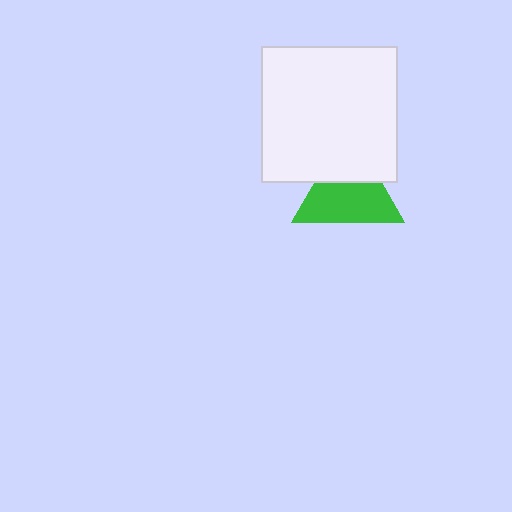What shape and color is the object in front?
The object in front is a white square.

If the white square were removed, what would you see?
You would see the complete green triangle.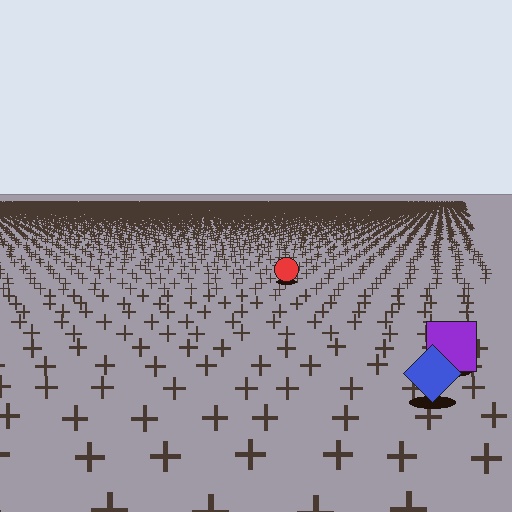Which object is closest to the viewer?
The blue diamond is closest. The texture marks near it are larger and more spread out.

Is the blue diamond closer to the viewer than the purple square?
Yes. The blue diamond is closer — you can tell from the texture gradient: the ground texture is coarser near it.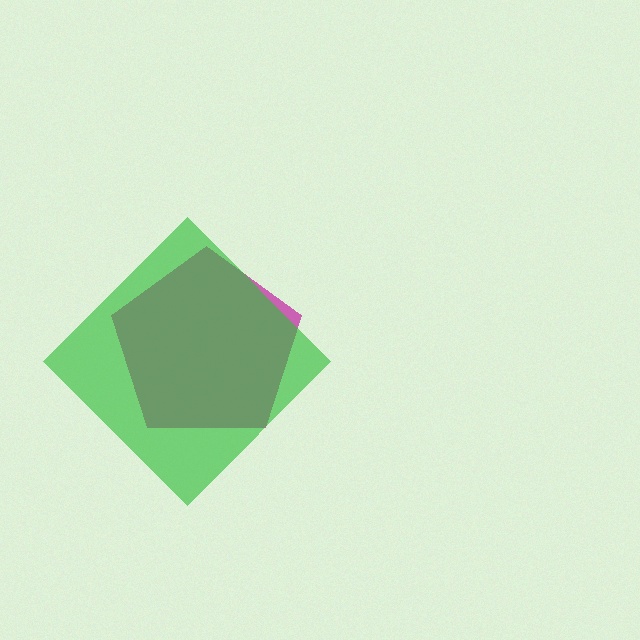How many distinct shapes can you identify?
There are 2 distinct shapes: a magenta pentagon, a green diamond.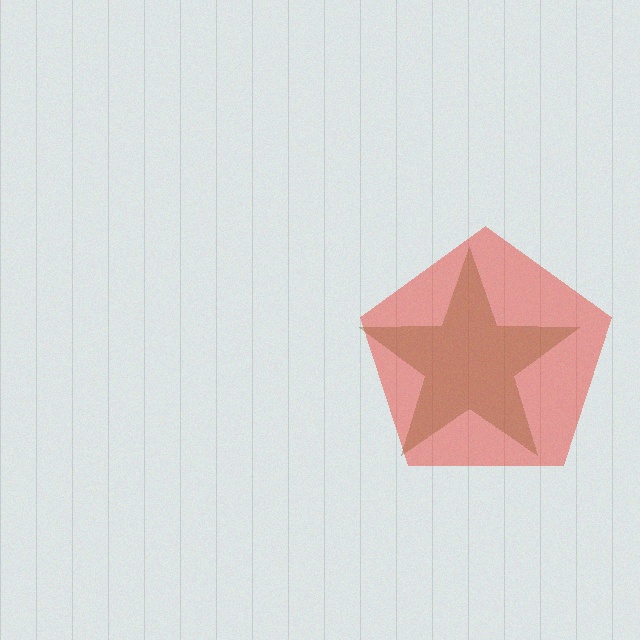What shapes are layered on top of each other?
The layered shapes are: a red pentagon, a brown star.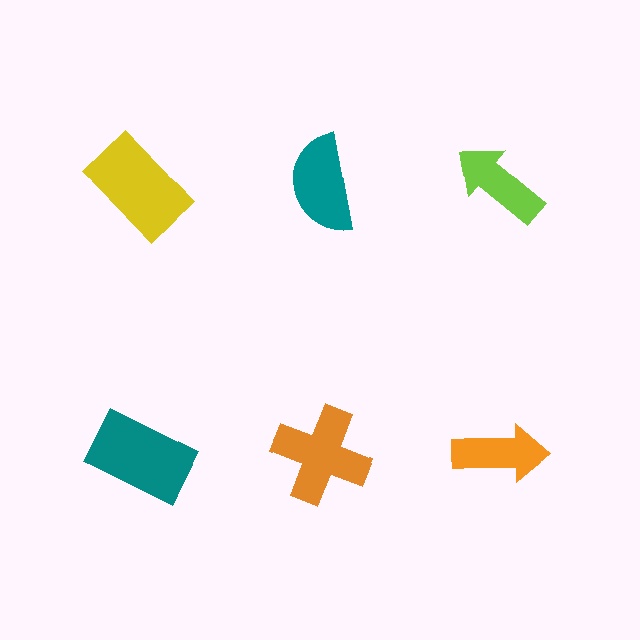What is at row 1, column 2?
A teal semicircle.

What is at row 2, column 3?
An orange arrow.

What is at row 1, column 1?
A yellow rectangle.